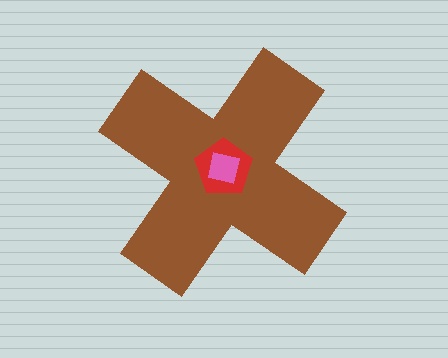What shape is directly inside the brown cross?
The red pentagon.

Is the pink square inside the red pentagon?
Yes.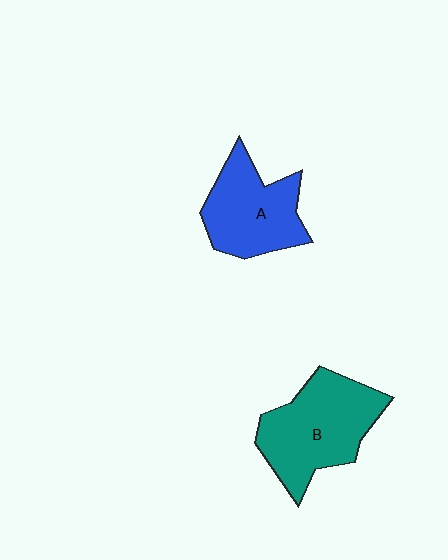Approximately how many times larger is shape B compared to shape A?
Approximately 1.2 times.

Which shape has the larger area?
Shape B (teal).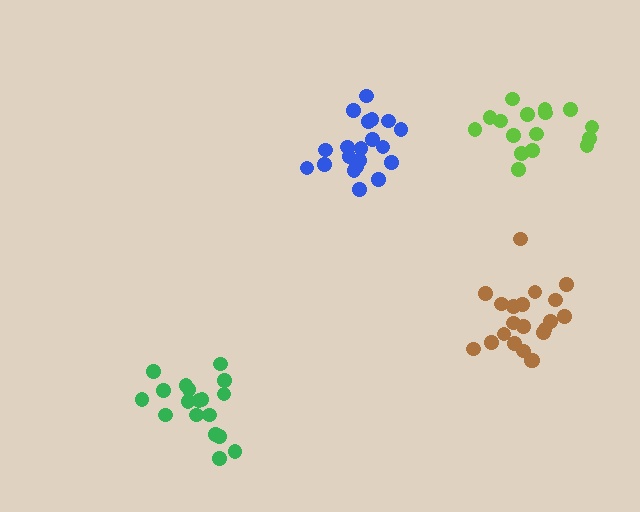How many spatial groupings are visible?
There are 4 spatial groupings.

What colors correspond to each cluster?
The clusters are colored: green, brown, lime, blue.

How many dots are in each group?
Group 1: 18 dots, Group 2: 21 dots, Group 3: 16 dots, Group 4: 20 dots (75 total).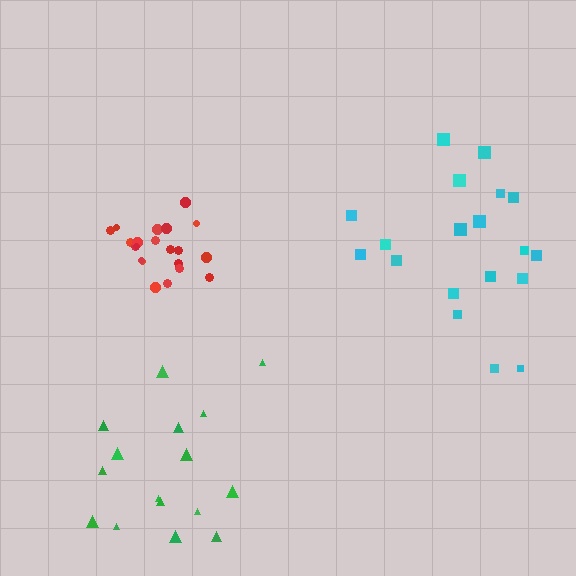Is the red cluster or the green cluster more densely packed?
Red.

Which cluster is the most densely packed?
Red.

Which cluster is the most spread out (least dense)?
Green.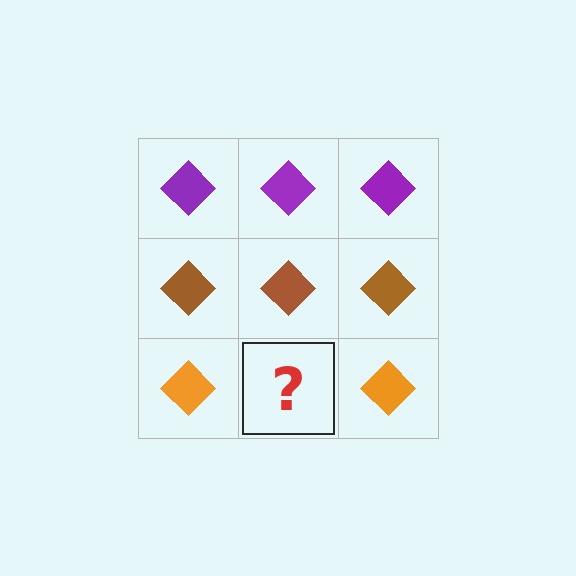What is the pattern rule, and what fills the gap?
The rule is that each row has a consistent color. The gap should be filled with an orange diamond.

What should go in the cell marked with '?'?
The missing cell should contain an orange diamond.